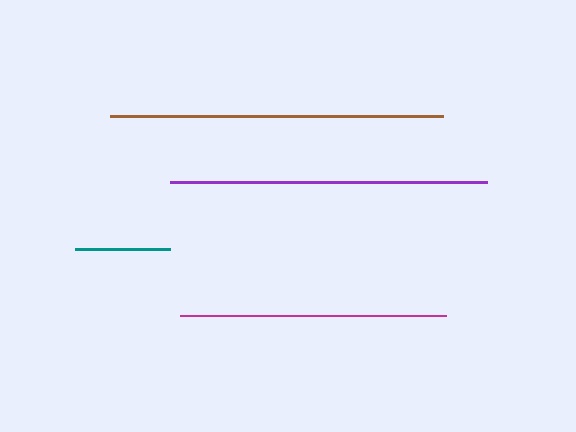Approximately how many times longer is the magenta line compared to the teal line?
The magenta line is approximately 2.8 times the length of the teal line.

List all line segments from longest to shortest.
From longest to shortest: brown, purple, magenta, teal.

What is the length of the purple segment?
The purple segment is approximately 317 pixels long.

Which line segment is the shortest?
The teal line is the shortest at approximately 96 pixels.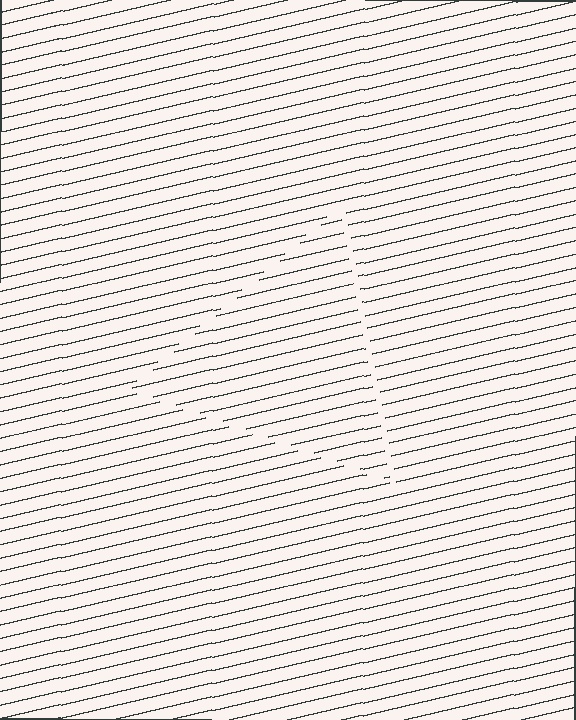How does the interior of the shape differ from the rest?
The interior of the shape contains the same grating, shifted by half a period — the contour is defined by the phase discontinuity where line-ends from the inner and outer gratings abut.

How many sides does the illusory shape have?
3 sides — the line-ends trace a triangle.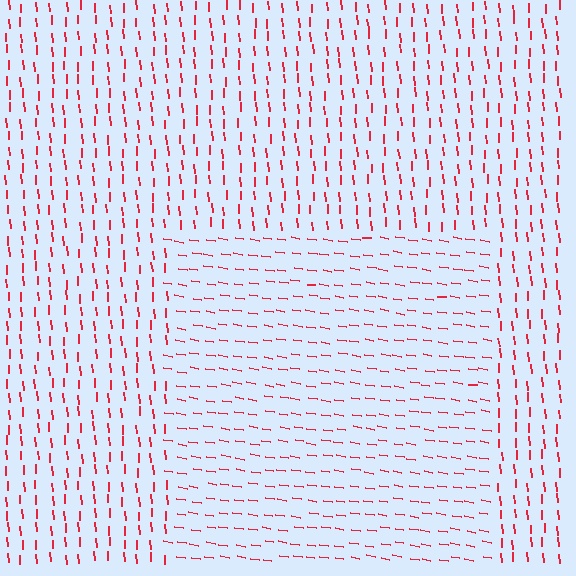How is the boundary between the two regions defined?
The boundary is defined purely by a change in line orientation (approximately 77 degrees difference). All lines are the same color and thickness.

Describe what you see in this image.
The image is filled with small red line segments. A rectangle region in the image has lines oriented differently from the surrounding lines, creating a visible texture boundary.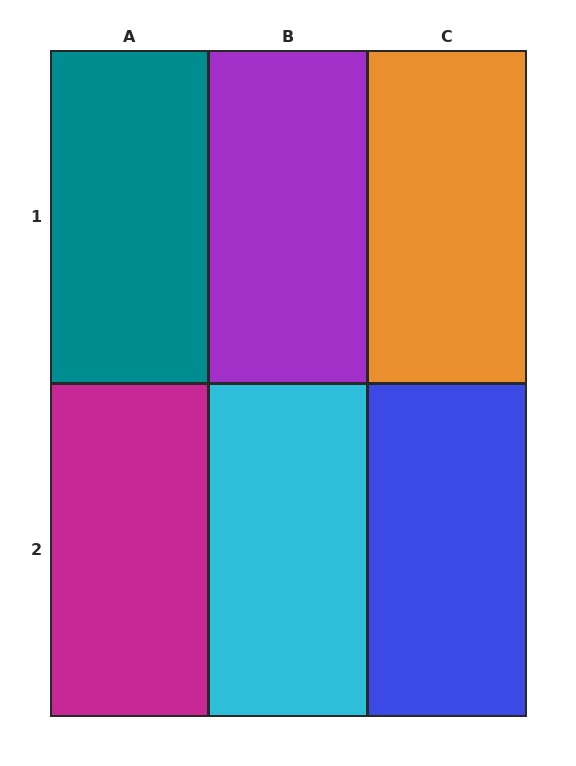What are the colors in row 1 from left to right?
Teal, purple, orange.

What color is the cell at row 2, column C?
Blue.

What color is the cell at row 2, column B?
Cyan.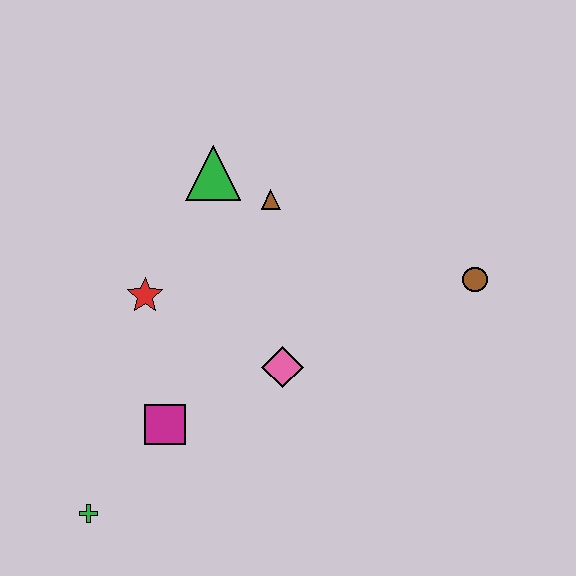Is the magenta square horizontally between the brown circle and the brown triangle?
No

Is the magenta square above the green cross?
Yes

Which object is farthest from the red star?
The brown circle is farthest from the red star.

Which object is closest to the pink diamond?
The magenta square is closest to the pink diamond.